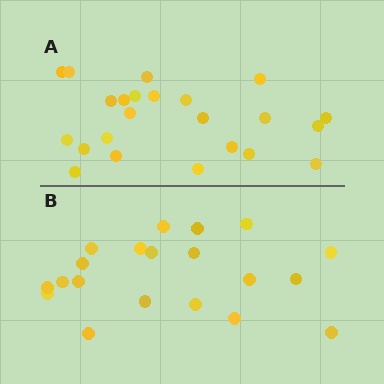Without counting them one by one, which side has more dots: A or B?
Region A (the top region) has more dots.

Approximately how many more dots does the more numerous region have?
Region A has just a few more — roughly 2 or 3 more dots than region B.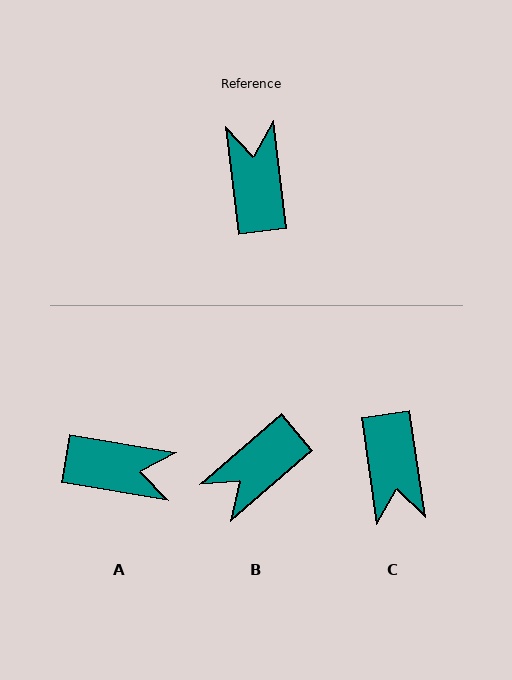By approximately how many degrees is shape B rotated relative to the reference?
Approximately 124 degrees counter-clockwise.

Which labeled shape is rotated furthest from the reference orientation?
C, about 179 degrees away.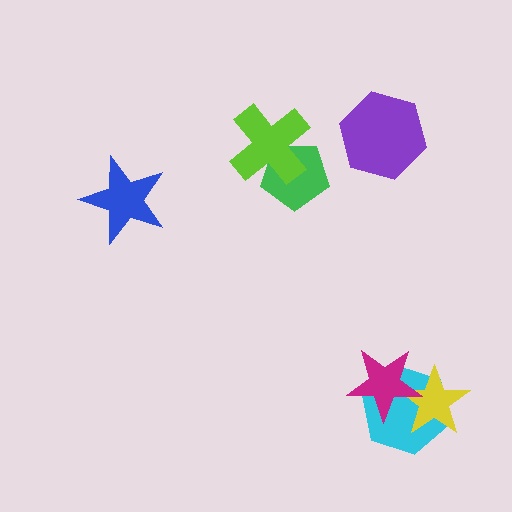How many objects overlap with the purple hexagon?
0 objects overlap with the purple hexagon.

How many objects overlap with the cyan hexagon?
2 objects overlap with the cyan hexagon.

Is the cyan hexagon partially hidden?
Yes, it is partially covered by another shape.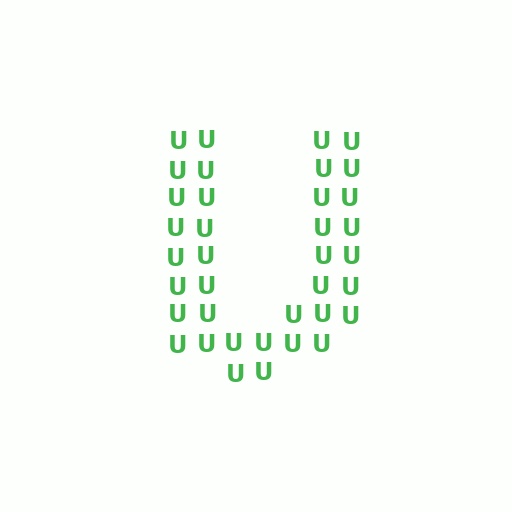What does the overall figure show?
The overall figure shows the letter U.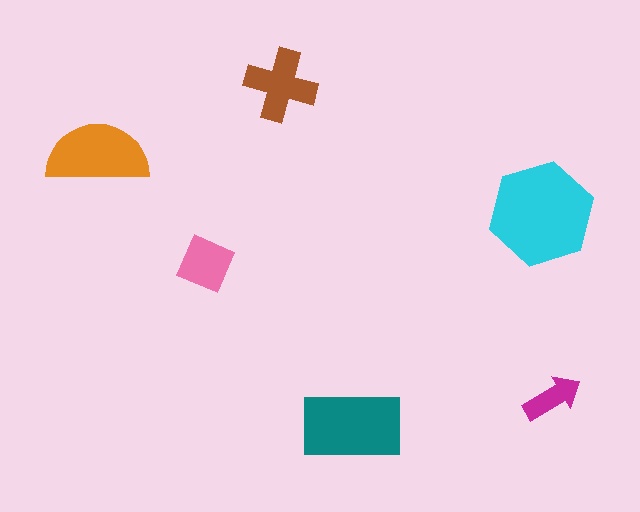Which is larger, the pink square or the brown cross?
The brown cross.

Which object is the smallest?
The magenta arrow.